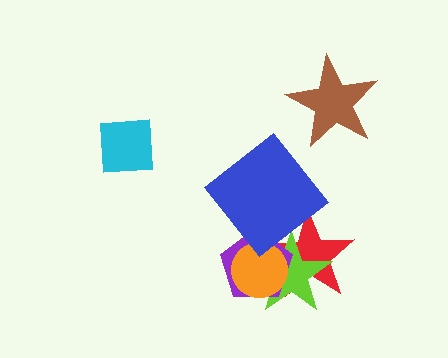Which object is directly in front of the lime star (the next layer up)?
The purple pentagon is directly in front of the lime star.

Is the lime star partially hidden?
Yes, it is partially covered by another shape.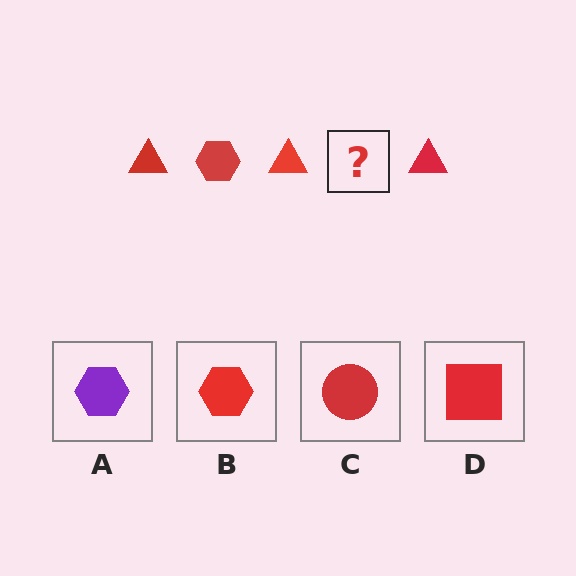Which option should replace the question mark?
Option B.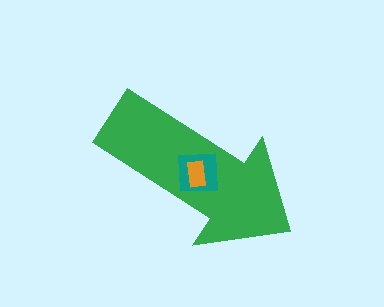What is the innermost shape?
The orange rectangle.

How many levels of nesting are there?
3.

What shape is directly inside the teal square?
The orange rectangle.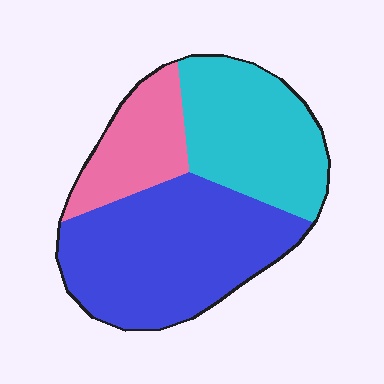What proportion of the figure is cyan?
Cyan takes up about one third (1/3) of the figure.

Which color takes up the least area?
Pink, at roughly 20%.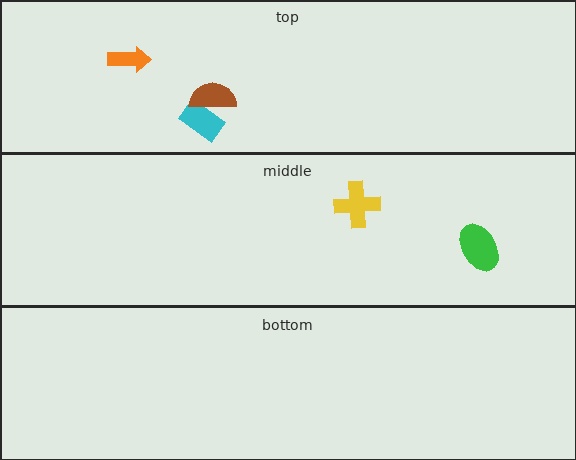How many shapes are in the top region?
3.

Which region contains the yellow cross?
The middle region.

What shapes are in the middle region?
The yellow cross, the green ellipse.